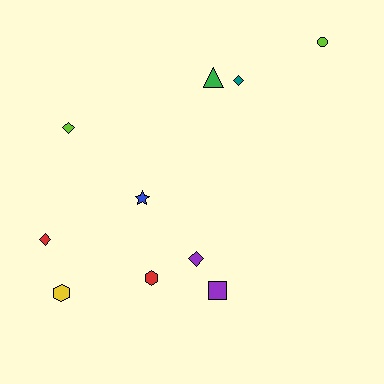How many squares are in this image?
There is 1 square.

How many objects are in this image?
There are 10 objects.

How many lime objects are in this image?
There are 2 lime objects.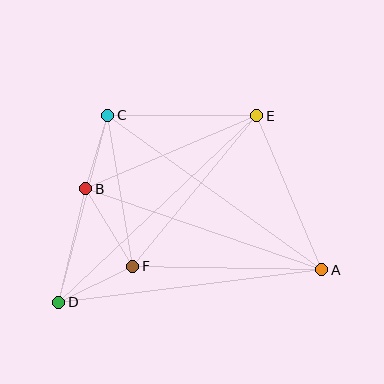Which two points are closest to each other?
Points B and C are closest to each other.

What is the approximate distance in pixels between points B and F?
The distance between B and F is approximately 90 pixels.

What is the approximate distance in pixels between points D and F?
The distance between D and F is approximately 82 pixels.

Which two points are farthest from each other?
Points D and E are farthest from each other.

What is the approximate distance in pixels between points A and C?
The distance between A and C is approximately 264 pixels.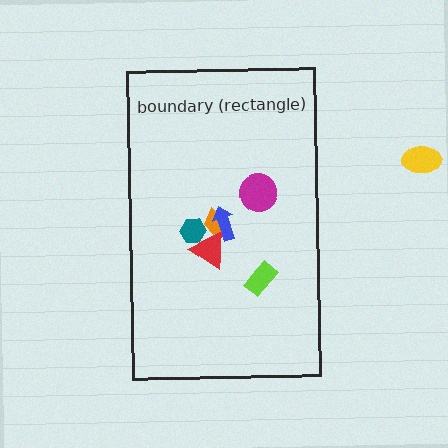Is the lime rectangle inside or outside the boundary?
Inside.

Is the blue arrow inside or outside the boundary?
Inside.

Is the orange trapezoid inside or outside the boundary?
Inside.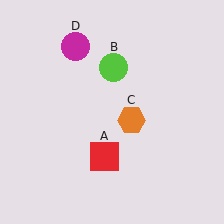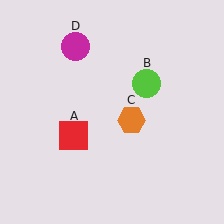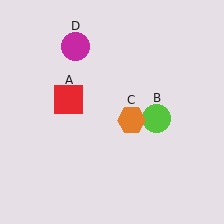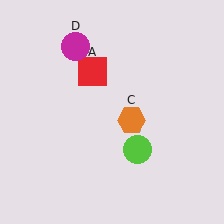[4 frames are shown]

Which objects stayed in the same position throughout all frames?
Orange hexagon (object C) and magenta circle (object D) remained stationary.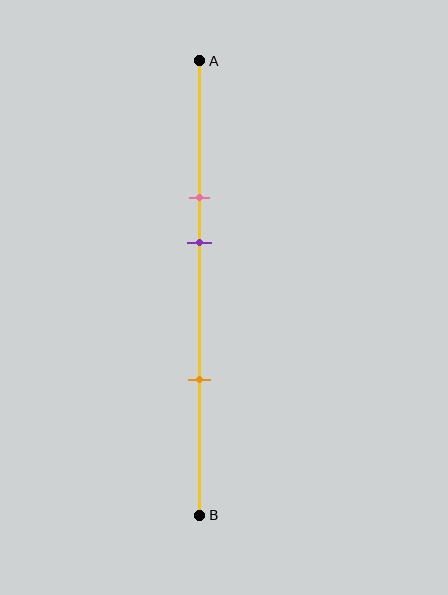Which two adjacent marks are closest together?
The pink and purple marks are the closest adjacent pair.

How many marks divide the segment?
There are 3 marks dividing the segment.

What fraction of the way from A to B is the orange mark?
The orange mark is approximately 70% (0.7) of the way from A to B.